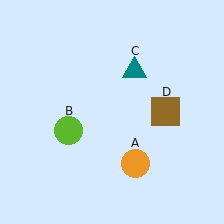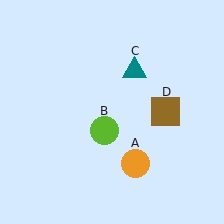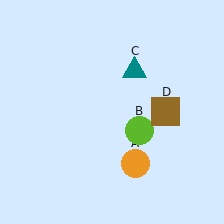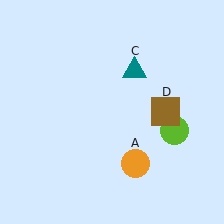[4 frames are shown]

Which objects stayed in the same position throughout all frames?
Orange circle (object A) and teal triangle (object C) and brown square (object D) remained stationary.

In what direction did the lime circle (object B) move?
The lime circle (object B) moved right.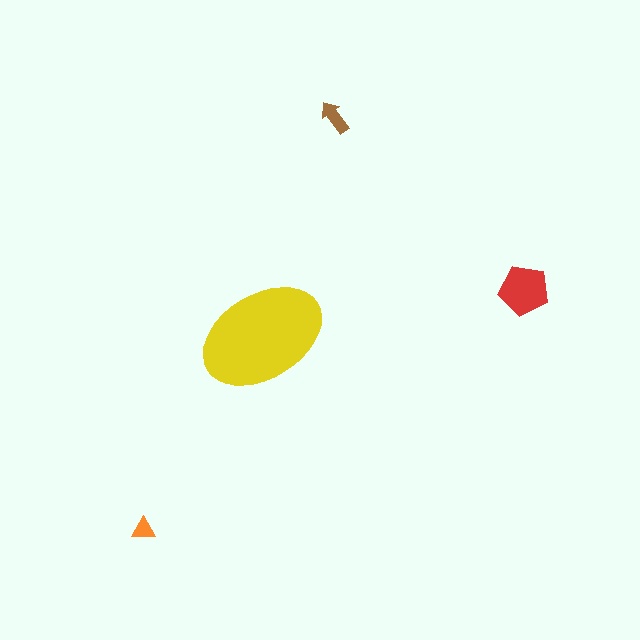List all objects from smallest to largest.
The orange triangle, the brown arrow, the red pentagon, the yellow ellipse.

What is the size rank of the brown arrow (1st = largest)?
3rd.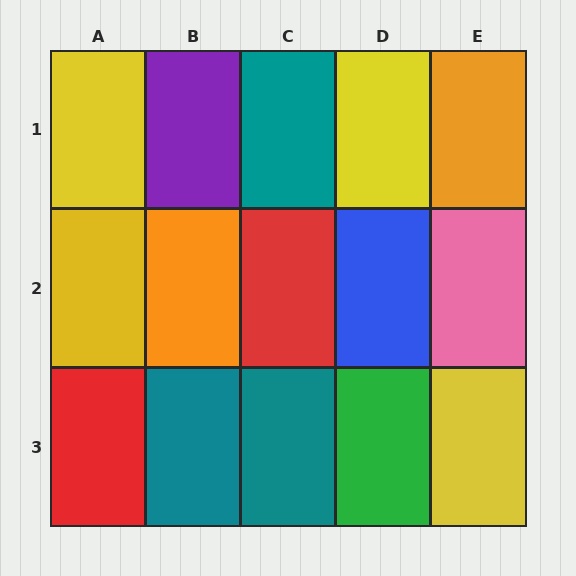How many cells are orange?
2 cells are orange.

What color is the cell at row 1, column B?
Purple.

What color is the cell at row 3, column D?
Green.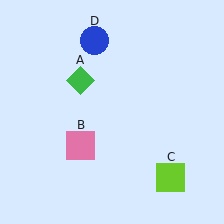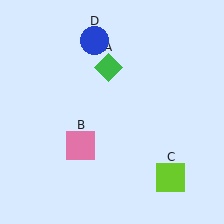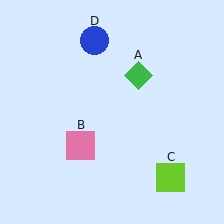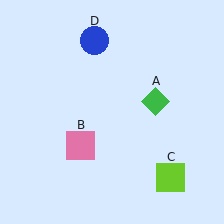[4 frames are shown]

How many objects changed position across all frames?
1 object changed position: green diamond (object A).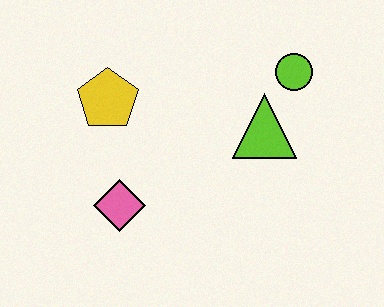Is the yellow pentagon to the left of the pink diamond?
Yes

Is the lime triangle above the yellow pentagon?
No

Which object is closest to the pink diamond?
The yellow pentagon is closest to the pink diamond.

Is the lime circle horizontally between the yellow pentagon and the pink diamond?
No